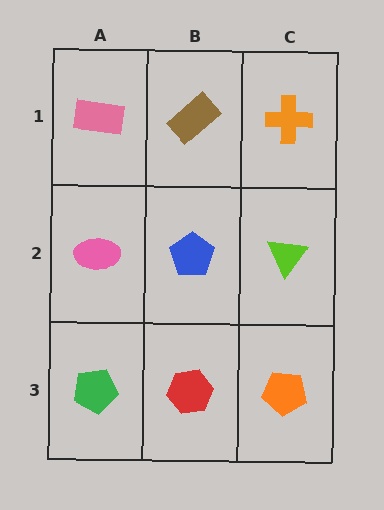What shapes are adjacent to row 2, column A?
A pink rectangle (row 1, column A), a green pentagon (row 3, column A), a blue pentagon (row 2, column B).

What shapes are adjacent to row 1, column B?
A blue pentagon (row 2, column B), a pink rectangle (row 1, column A), an orange cross (row 1, column C).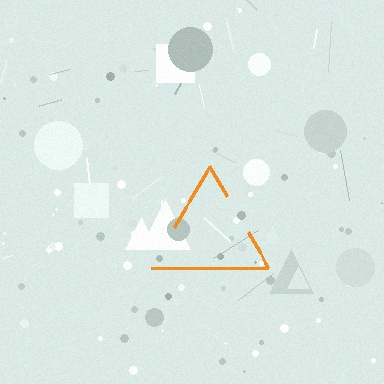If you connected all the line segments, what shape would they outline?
They would outline a triangle.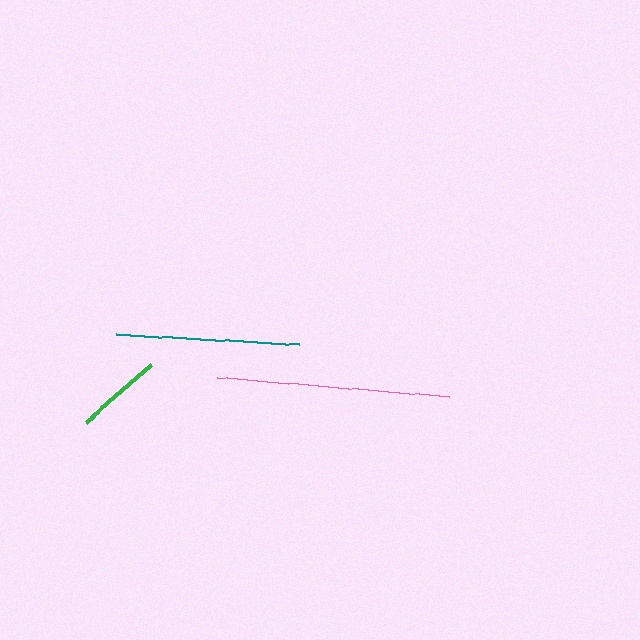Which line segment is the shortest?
The green line is the shortest at approximately 87 pixels.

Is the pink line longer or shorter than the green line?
The pink line is longer than the green line.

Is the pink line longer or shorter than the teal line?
The pink line is longer than the teal line.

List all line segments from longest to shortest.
From longest to shortest: pink, teal, green.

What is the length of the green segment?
The green segment is approximately 87 pixels long.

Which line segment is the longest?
The pink line is the longest at approximately 234 pixels.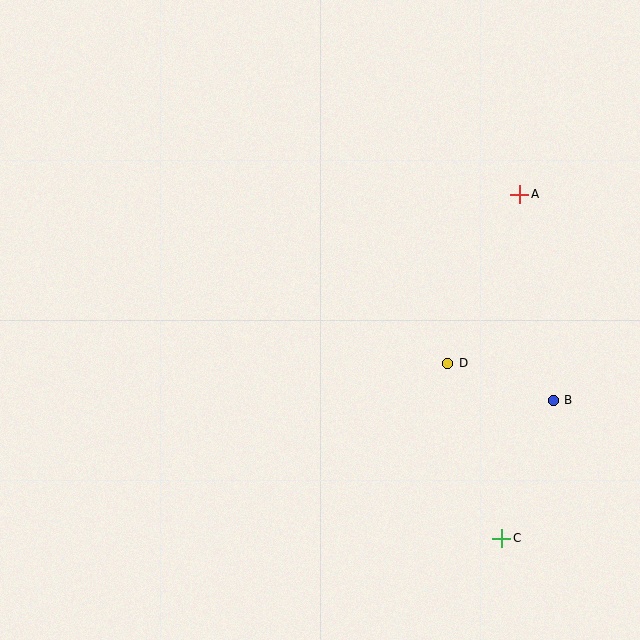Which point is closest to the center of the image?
Point D at (448, 363) is closest to the center.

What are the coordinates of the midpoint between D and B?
The midpoint between D and B is at (500, 382).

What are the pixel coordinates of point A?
Point A is at (520, 194).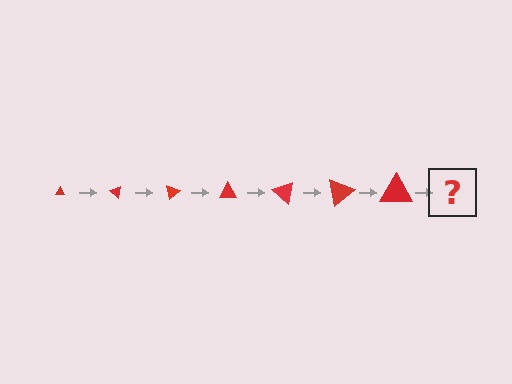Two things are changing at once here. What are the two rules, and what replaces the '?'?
The two rules are that the triangle grows larger each step and it rotates 40 degrees each step. The '?' should be a triangle, larger than the previous one and rotated 280 degrees from the start.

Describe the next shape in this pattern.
It should be a triangle, larger than the previous one and rotated 280 degrees from the start.